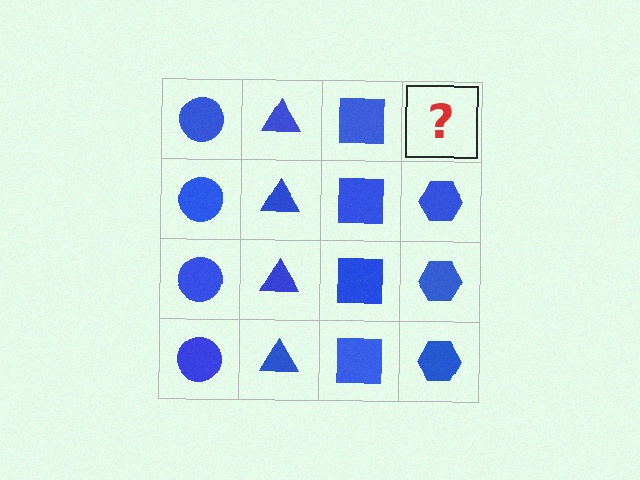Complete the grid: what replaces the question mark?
The question mark should be replaced with a blue hexagon.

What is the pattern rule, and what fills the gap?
The rule is that each column has a consistent shape. The gap should be filled with a blue hexagon.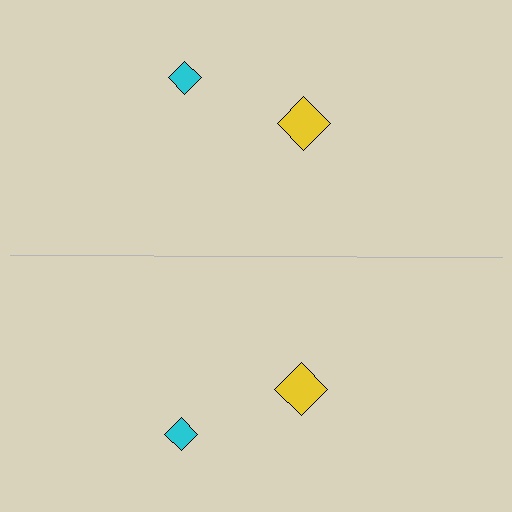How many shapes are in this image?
There are 4 shapes in this image.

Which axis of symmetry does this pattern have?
The pattern has a horizontal axis of symmetry running through the center of the image.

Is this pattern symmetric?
Yes, this pattern has bilateral (reflection) symmetry.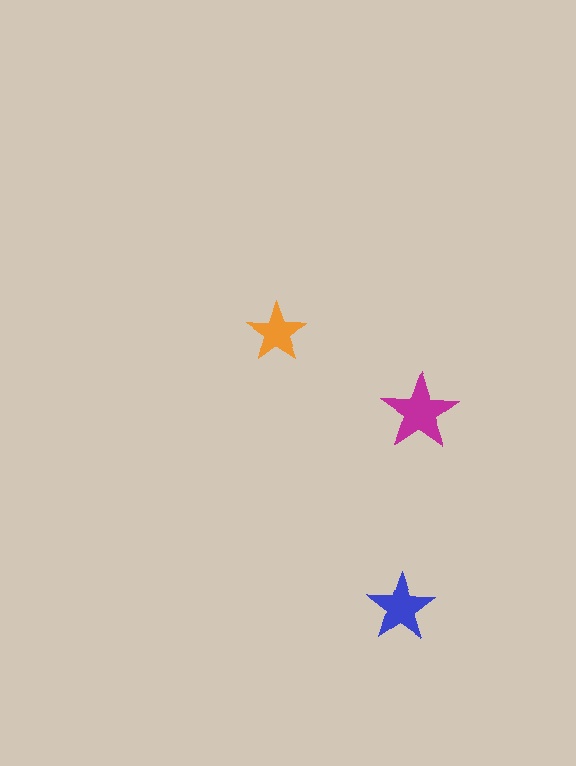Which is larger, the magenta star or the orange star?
The magenta one.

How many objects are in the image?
There are 3 objects in the image.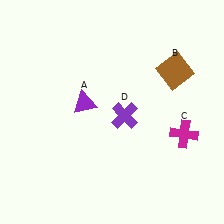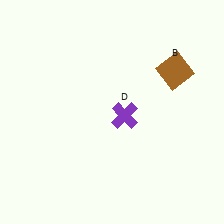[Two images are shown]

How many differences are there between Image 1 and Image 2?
There are 2 differences between the two images.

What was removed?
The magenta cross (C), the purple triangle (A) were removed in Image 2.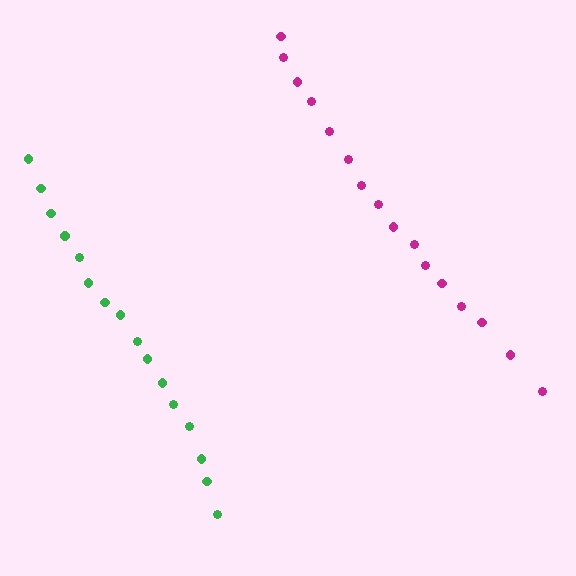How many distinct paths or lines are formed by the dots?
There are 2 distinct paths.